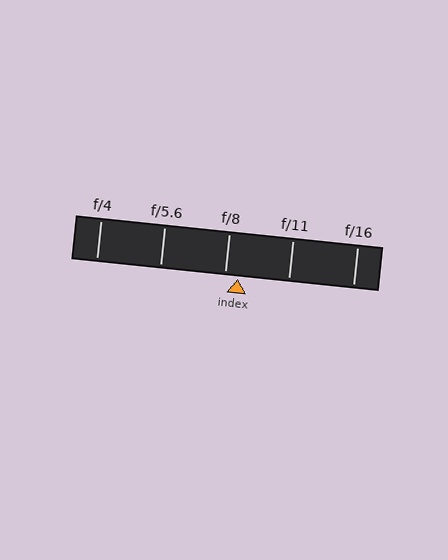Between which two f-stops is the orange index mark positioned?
The index mark is between f/8 and f/11.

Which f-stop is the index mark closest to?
The index mark is closest to f/8.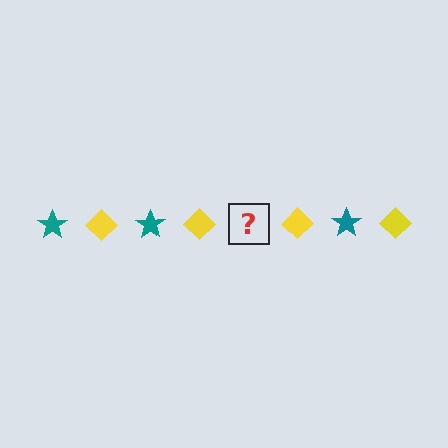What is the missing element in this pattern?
The missing element is a teal star.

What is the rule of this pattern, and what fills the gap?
The rule is that the pattern alternates between teal star and yellow diamond. The gap should be filled with a teal star.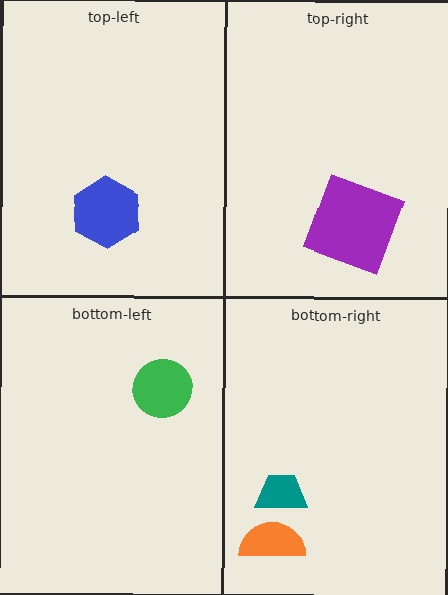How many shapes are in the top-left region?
1.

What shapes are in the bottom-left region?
The green circle.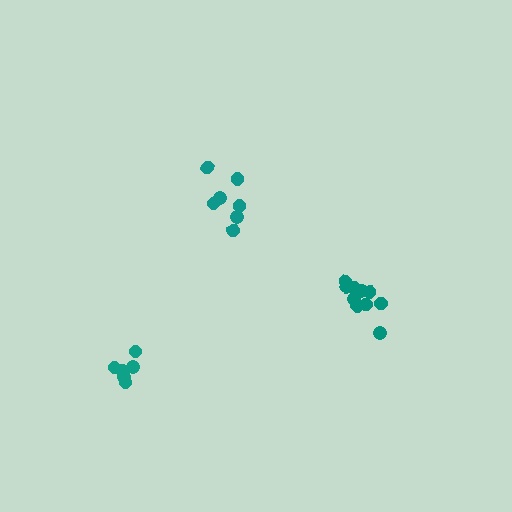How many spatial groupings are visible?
There are 3 spatial groupings.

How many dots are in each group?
Group 1: 7 dots, Group 2: 6 dots, Group 3: 11 dots (24 total).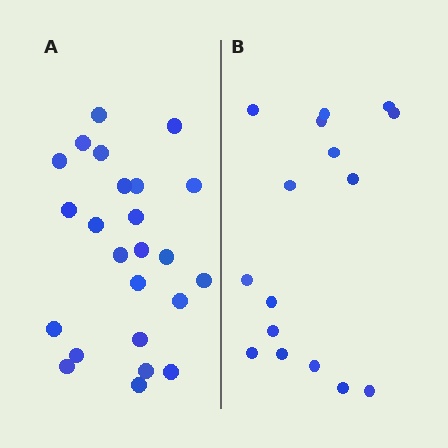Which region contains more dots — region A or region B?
Region A (the left region) has more dots.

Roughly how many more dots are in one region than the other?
Region A has roughly 8 or so more dots than region B.